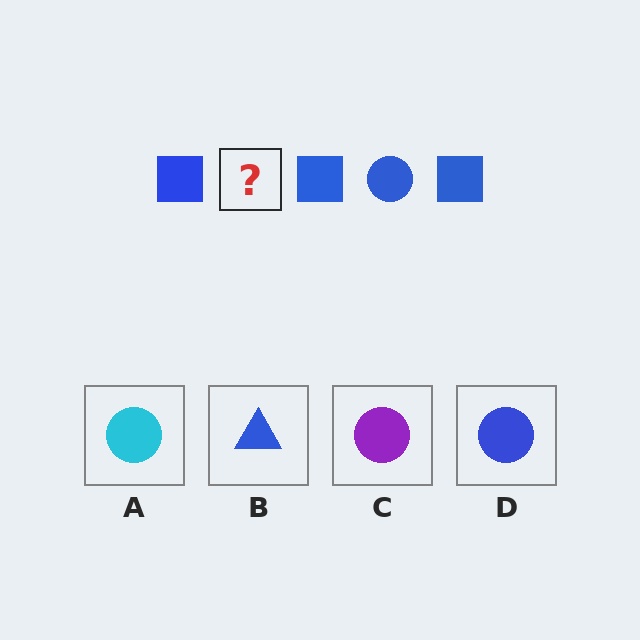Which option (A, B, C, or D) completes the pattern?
D.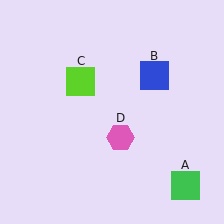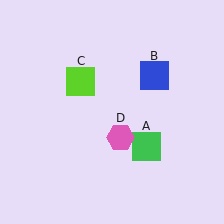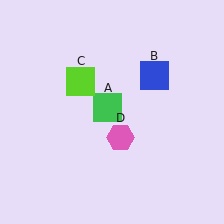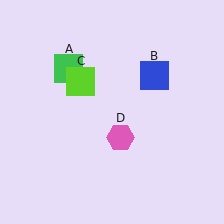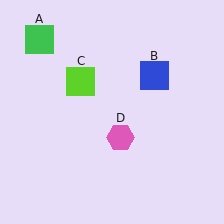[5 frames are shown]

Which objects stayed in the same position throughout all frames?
Blue square (object B) and lime square (object C) and pink hexagon (object D) remained stationary.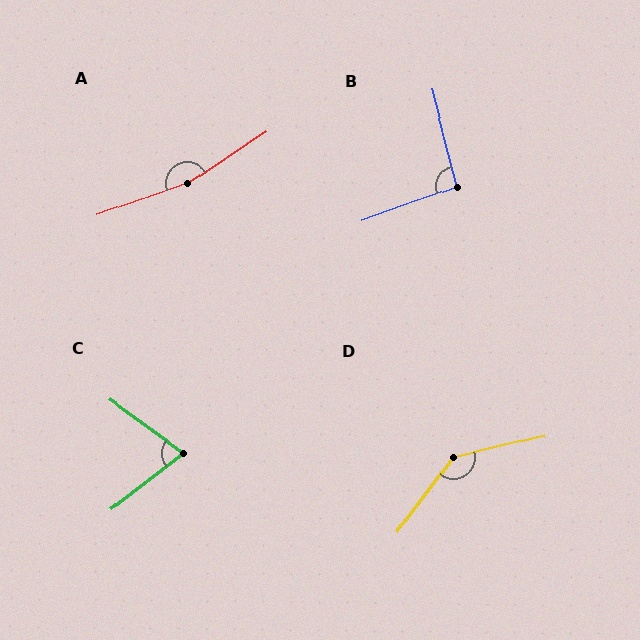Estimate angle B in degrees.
Approximately 95 degrees.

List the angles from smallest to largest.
C (74°), B (95°), D (140°), A (166°).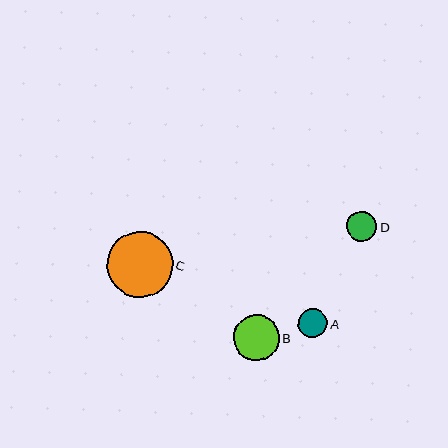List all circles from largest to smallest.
From largest to smallest: C, B, D, A.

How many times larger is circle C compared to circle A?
Circle C is approximately 2.3 times the size of circle A.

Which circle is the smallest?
Circle A is the smallest with a size of approximately 29 pixels.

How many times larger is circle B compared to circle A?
Circle B is approximately 1.6 times the size of circle A.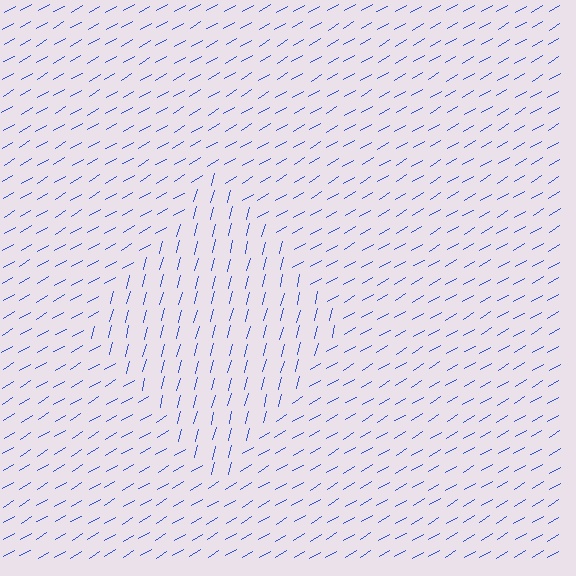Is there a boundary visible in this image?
Yes, there is a texture boundary formed by a change in line orientation.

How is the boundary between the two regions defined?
The boundary is defined purely by a change in line orientation (approximately 45 degrees difference). All lines are the same color and thickness.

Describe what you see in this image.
The image is filled with small blue line segments. A diamond region in the image has lines oriented differently from the surrounding lines, creating a visible texture boundary.